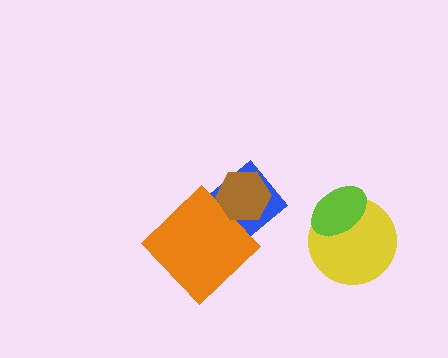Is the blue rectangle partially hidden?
Yes, it is partially covered by another shape.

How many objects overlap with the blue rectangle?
2 objects overlap with the blue rectangle.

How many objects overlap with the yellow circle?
1 object overlaps with the yellow circle.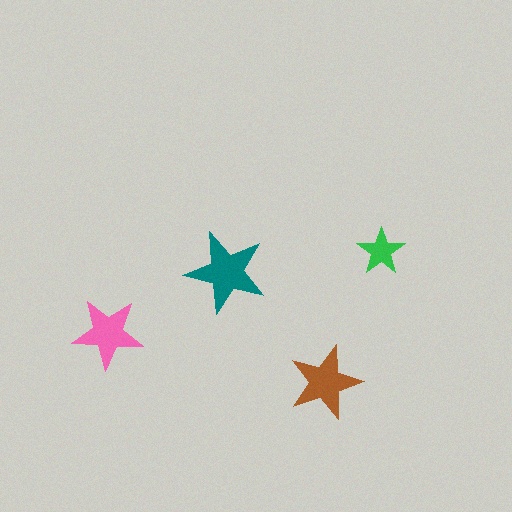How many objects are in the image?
There are 4 objects in the image.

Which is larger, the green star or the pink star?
The pink one.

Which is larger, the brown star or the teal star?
The teal one.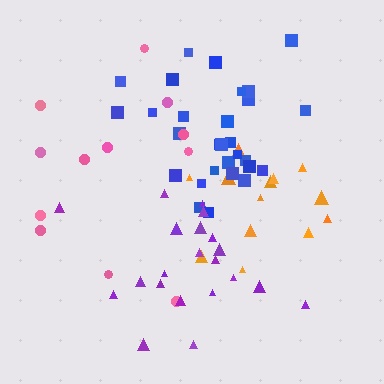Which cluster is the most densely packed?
Blue.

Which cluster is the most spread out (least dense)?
Pink.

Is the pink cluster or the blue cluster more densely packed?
Blue.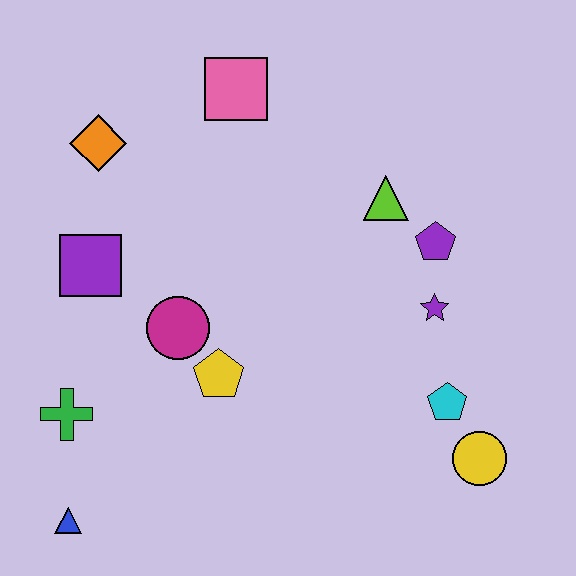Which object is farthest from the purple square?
The yellow circle is farthest from the purple square.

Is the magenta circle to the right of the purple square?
Yes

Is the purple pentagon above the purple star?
Yes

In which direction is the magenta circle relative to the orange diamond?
The magenta circle is below the orange diamond.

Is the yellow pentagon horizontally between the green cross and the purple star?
Yes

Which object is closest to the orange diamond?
The purple square is closest to the orange diamond.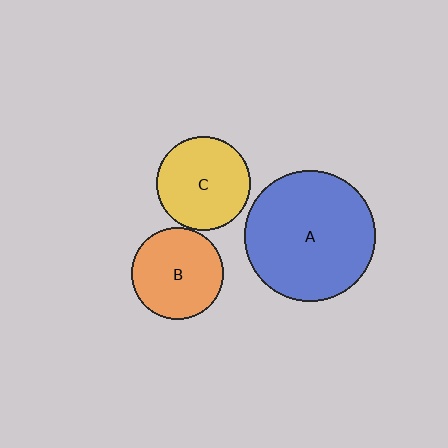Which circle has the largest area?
Circle A (blue).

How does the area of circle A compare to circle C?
Approximately 2.0 times.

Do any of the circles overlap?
No, none of the circles overlap.